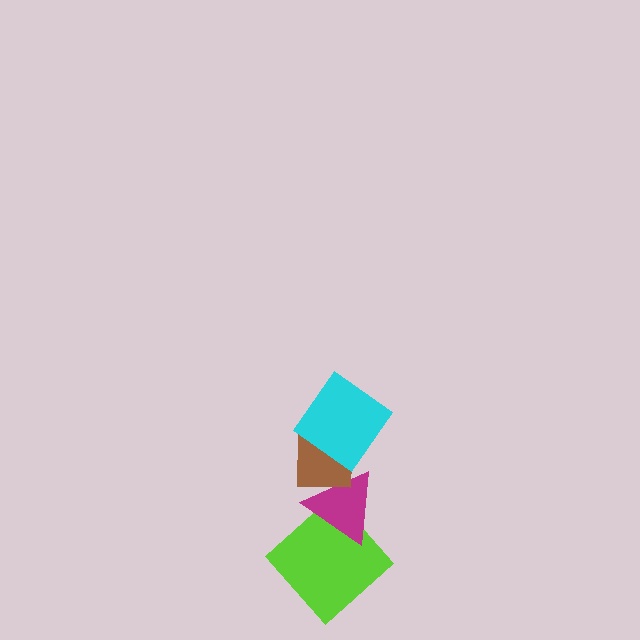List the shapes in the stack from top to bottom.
From top to bottom: the cyan diamond, the brown square, the magenta triangle, the lime diamond.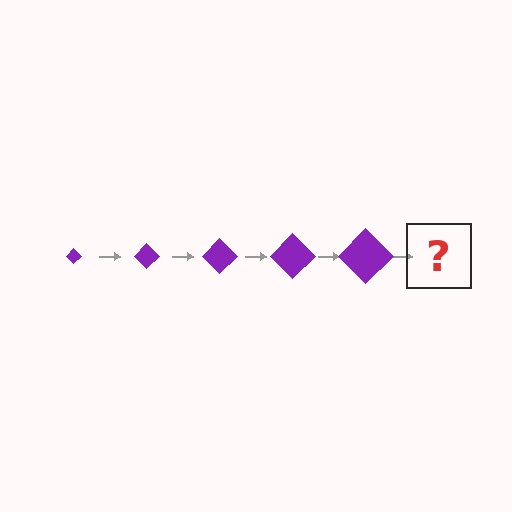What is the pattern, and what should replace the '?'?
The pattern is that the diamond gets progressively larger each step. The '?' should be a purple diamond, larger than the previous one.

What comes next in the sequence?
The next element should be a purple diamond, larger than the previous one.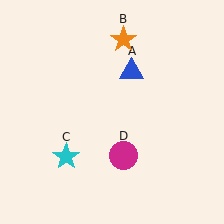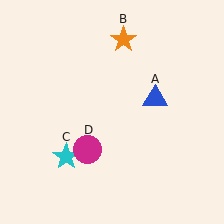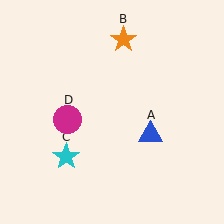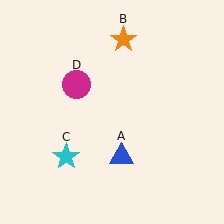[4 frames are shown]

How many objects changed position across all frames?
2 objects changed position: blue triangle (object A), magenta circle (object D).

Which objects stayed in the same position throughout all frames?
Orange star (object B) and cyan star (object C) remained stationary.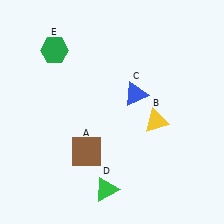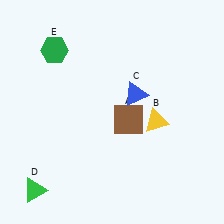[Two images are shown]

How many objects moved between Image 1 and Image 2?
2 objects moved between the two images.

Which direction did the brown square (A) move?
The brown square (A) moved right.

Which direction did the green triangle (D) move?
The green triangle (D) moved left.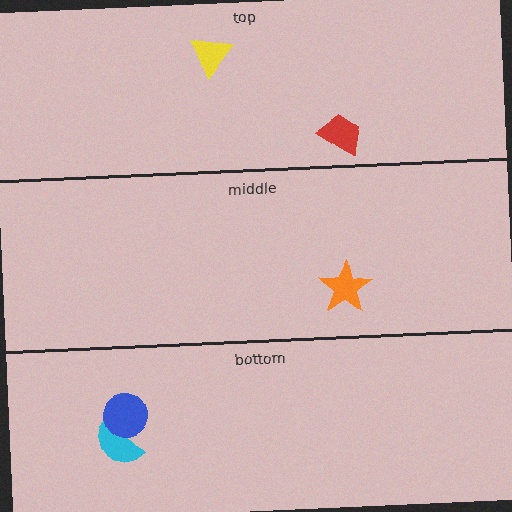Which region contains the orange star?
The middle region.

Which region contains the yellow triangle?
The top region.